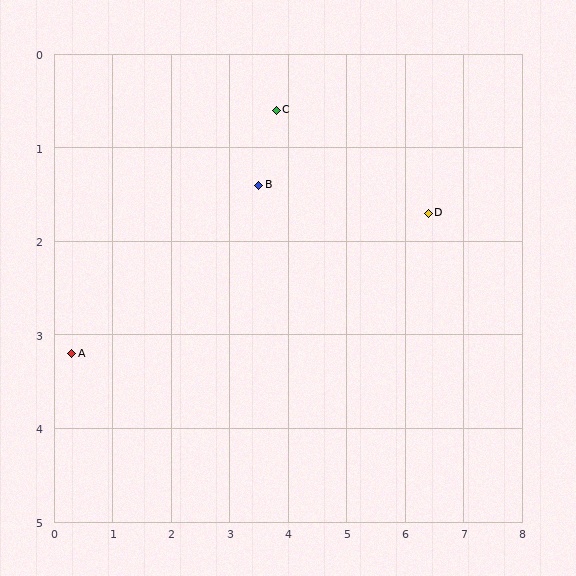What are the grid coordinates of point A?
Point A is at approximately (0.3, 3.2).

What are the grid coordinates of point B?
Point B is at approximately (3.5, 1.4).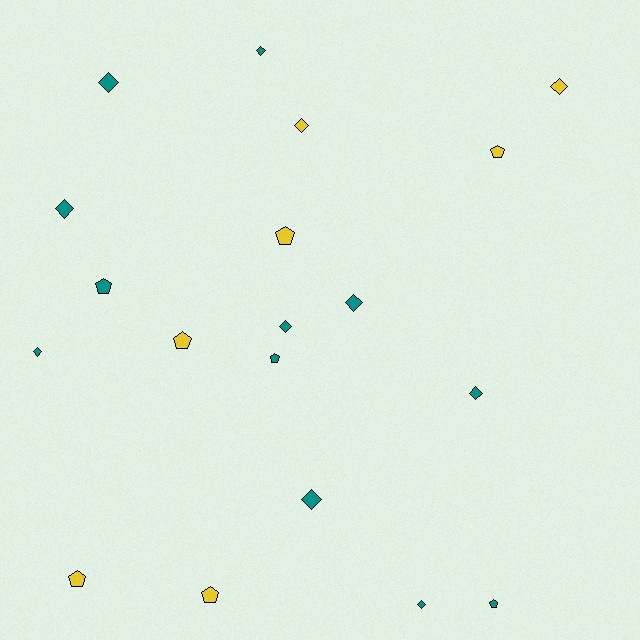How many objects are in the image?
There are 19 objects.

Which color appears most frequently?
Teal, with 12 objects.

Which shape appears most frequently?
Diamond, with 11 objects.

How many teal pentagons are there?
There are 3 teal pentagons.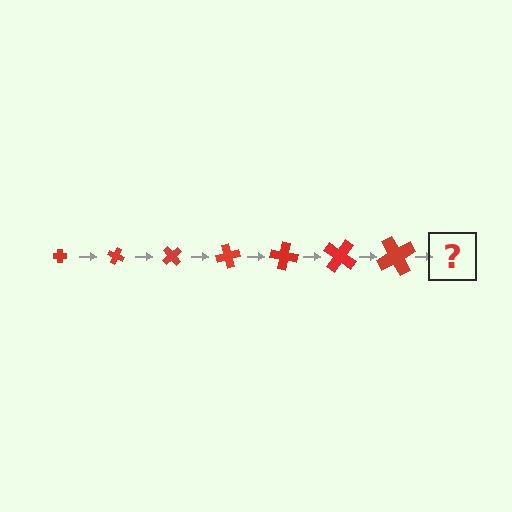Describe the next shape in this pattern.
It should be a cross, larger than the previous one and rotated 175 degrees from the start.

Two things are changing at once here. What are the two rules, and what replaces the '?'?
The two rules are that the cross grows larger each step and it rotates 25 degrees each step. The '?' should be a cross, larger than the previous one and rotated 175 degrees from the start.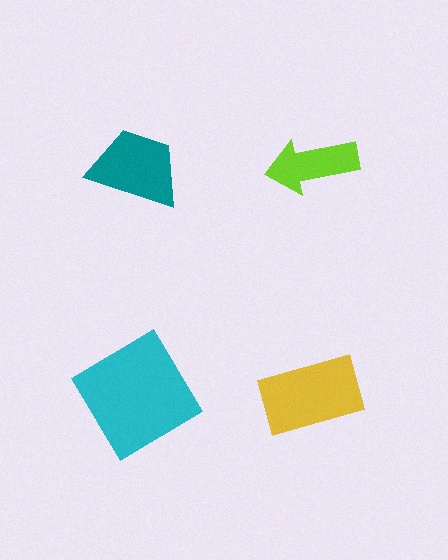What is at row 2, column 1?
A cyan diamond.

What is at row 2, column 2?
A yellow rectangle.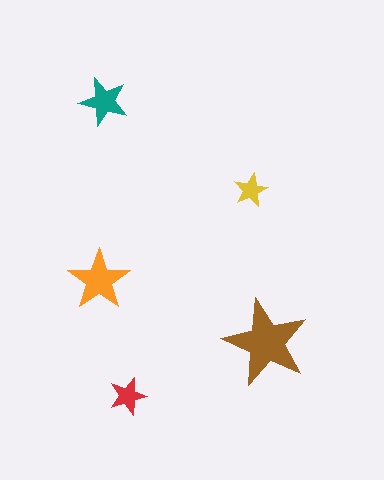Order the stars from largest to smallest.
the brown one, the orange one, the teal one, the red one, the yellow one.